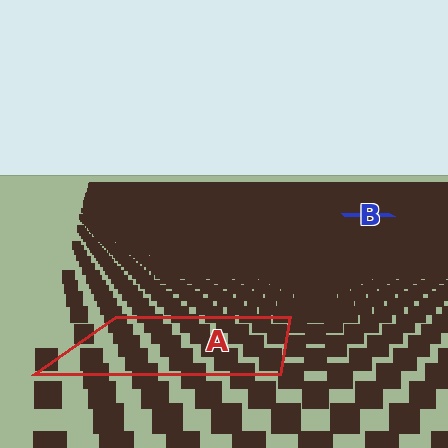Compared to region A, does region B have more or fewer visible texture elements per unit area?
Region B has more texture elements per unit area — they are packed more densely because it is farther away.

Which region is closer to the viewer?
Region A is closer. The texture elements there are larger and more spread out.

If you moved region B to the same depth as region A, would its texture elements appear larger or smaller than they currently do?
They would appear larger. At a closer depth, the same texture elements are projected at a bigger on-screen size.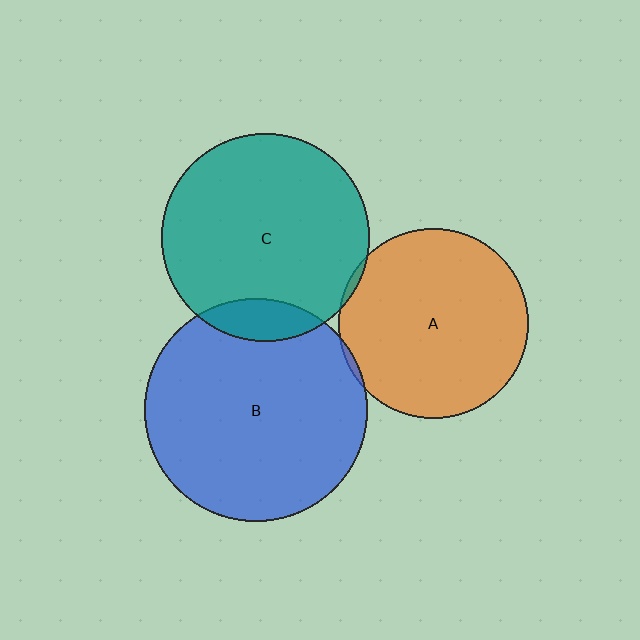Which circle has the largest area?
Circle B (blue).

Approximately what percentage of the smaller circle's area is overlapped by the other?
Approximately 10%.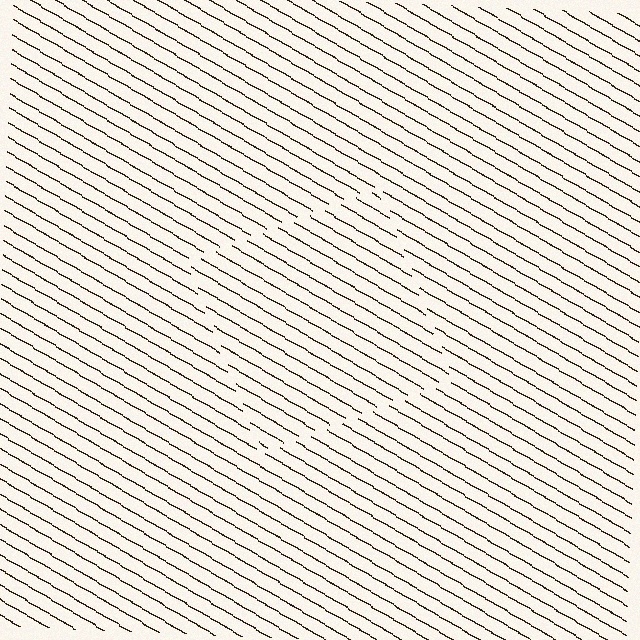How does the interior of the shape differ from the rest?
The interior of the shape contains the same grating, shifted by half a period — the contour is defined by the phase discontinuity where line-ends from the inner and outer gratings abut.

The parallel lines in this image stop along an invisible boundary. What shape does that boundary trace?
An illusory square. The interior of the shape contains the same grating, shifted by half a period — the contour is defined by the phase discontinuity where line-ends from the inner and outer gratings abut.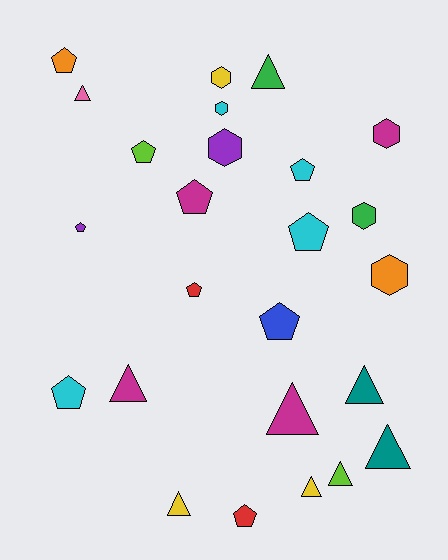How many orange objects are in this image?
There are 2 orange objects.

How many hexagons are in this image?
There are 6 hexagons.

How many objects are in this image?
There are 25 objects.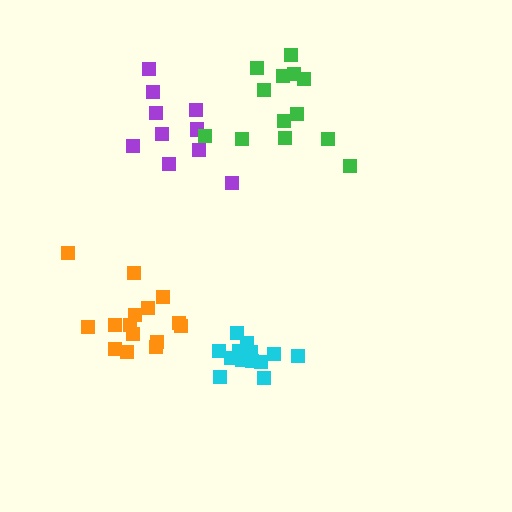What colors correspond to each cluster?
The clusters are colored: cyan, purple, green, orange.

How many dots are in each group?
Group 1: 14 dots, Group 2: 10 dots, Group 3: 13 dots, Group 4: 15 dots (52 total).